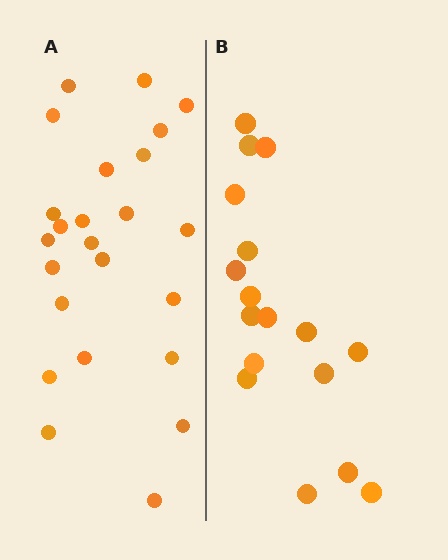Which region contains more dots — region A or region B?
Region A (the left region) has more dots.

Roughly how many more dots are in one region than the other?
Region A has roughly 8 or so more dots than region B.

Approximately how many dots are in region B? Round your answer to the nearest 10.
About 20 dots. (The exact count is 17, which rounds to 20.)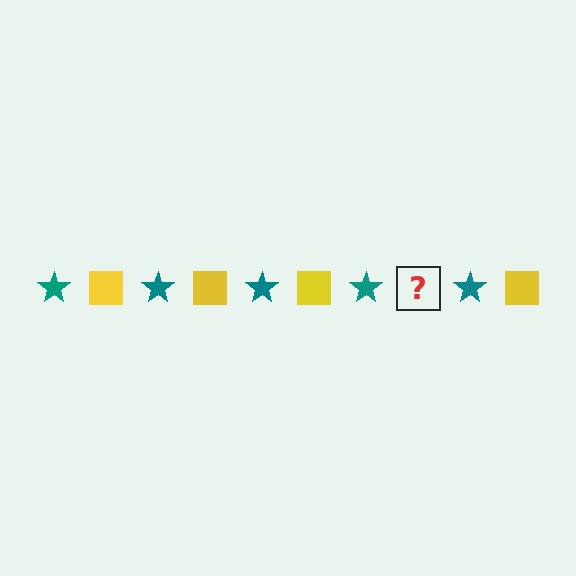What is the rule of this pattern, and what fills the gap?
The rule is that the pattern alternates between teal star and yellow square. The gap should be filled with a yellow square.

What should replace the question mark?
The question mark should be replaced with a yellow square.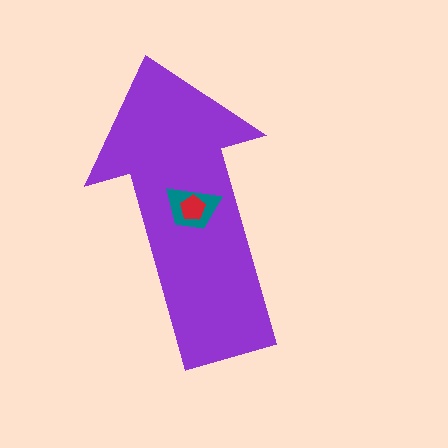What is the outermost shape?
The purple arrow.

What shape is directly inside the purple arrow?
The teal trapezoid.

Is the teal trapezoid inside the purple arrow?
Yes.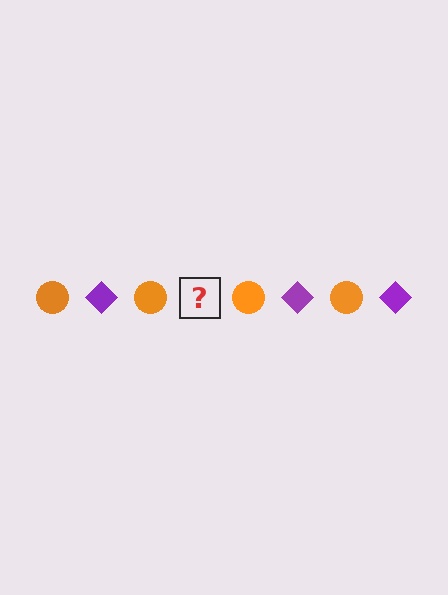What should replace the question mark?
The question mark should be replaced with a purple diamond.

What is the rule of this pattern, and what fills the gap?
The rule is that the pattern alternates between orange circle and purple diamond. The gap should be filled with a purple diamond.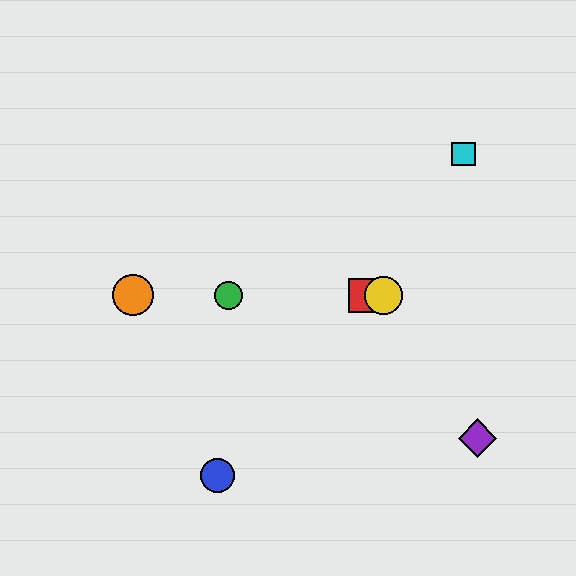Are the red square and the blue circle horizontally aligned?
No, the red square is at y≈295 and the blue circle is at y≈475.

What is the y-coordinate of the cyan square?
The cyan square is at y≈154.